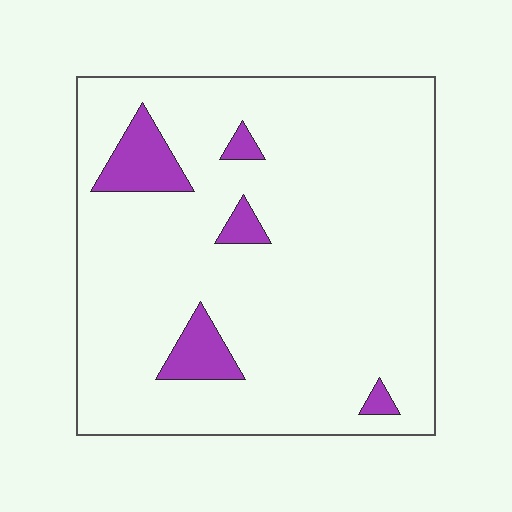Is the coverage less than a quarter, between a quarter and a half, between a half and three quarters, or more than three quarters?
Less than a quarter.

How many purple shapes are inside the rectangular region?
5.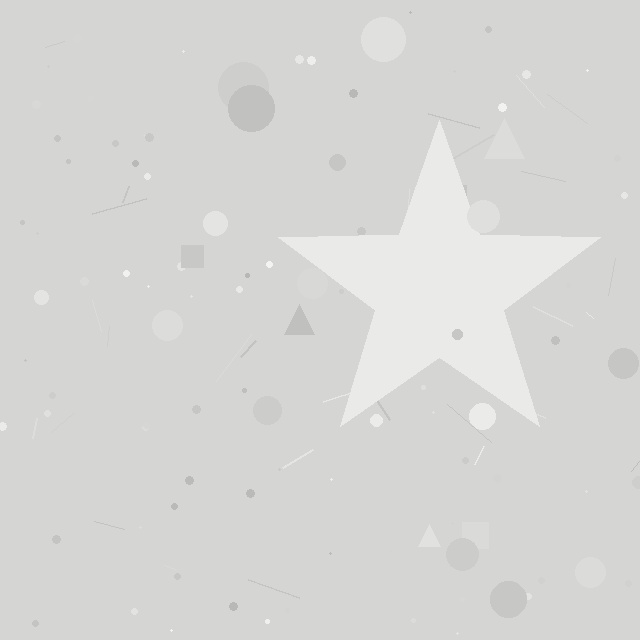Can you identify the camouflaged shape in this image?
The camouflaged shape is a star.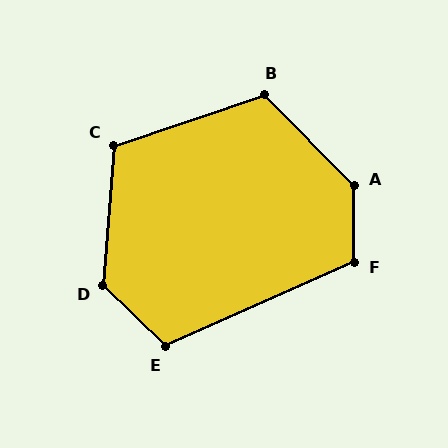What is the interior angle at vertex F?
Approximately 114 degrees (obtuse).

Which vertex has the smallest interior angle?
E, at approximately 112 degrees.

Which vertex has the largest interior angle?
A, at approximately 136 degrees.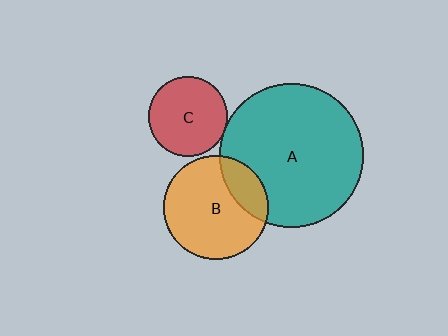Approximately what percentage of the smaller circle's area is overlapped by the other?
Approximately 20%.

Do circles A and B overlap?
Yes.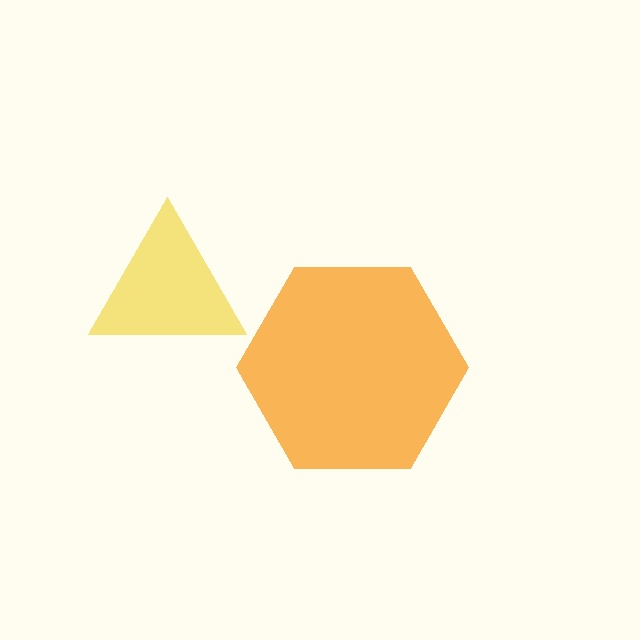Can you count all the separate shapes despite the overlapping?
Yes, there are 2 separate shapes.